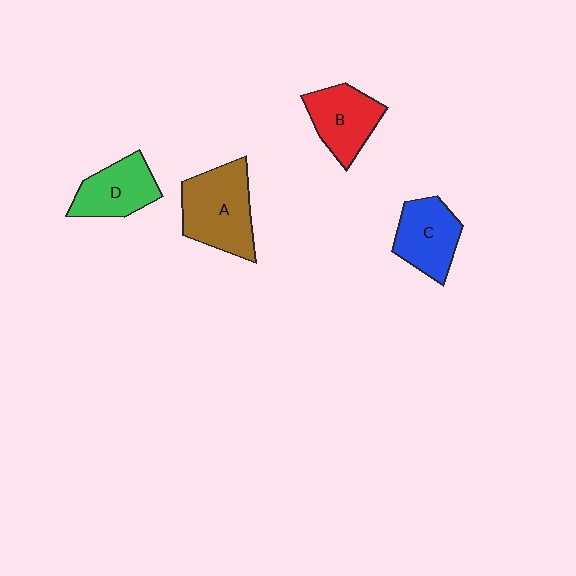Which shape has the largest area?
Shape A (brown).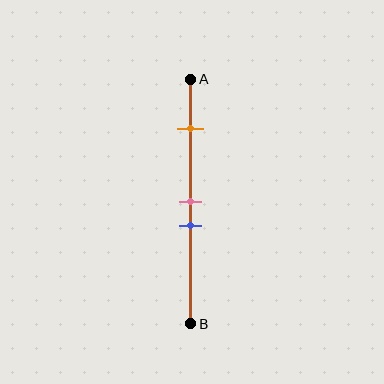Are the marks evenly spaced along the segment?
No, the marks are not evenly spaced.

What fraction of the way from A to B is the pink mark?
The pink mark is approximately 50% (0.5) of the way from A to B.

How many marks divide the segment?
There are 3 marks dividing the segment.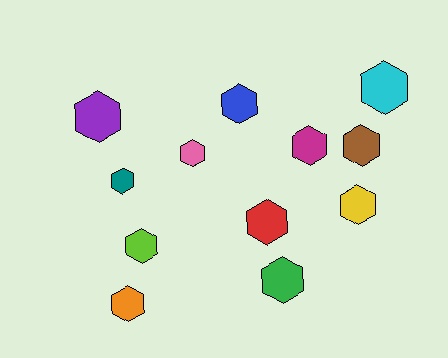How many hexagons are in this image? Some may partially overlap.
There are 12 hexagons.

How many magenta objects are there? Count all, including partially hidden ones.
There is 1 magenta object.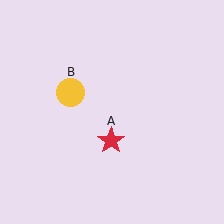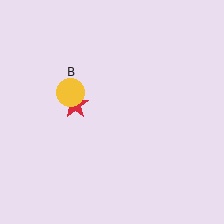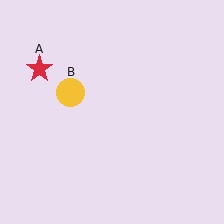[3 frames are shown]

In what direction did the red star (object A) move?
The red star (object A) moved up and to the left.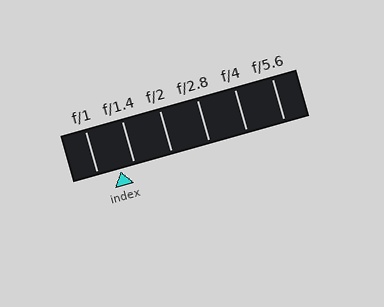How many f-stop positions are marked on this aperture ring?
There are 6 f-stop positions marked.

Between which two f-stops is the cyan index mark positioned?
The index mark is between f/1 and f/1.4.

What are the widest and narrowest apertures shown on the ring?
The widest aperture shown is f/1 and the narrowest is f/5.6.